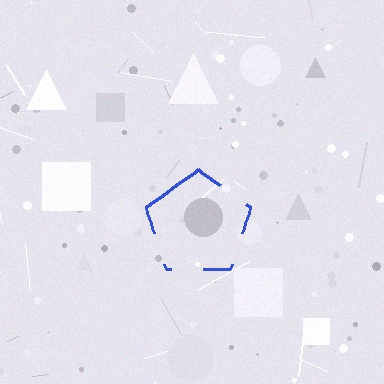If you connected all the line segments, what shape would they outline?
They would outline a pentagon.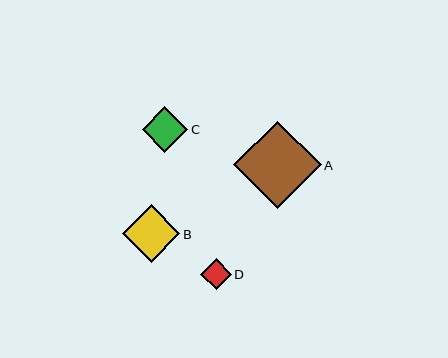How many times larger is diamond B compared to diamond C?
Diamond B is approximately 1.3 times the size of diamond C.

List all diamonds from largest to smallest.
From largest to smallest: A, B, C, D.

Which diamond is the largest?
Diamond A is the largest with a size of approximately 88 pixels.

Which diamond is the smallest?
Diamond D is the smallest with a size of approximately 30 pixels.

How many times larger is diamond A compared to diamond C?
Diamond A is approximately 1.9 times the size of diamond C.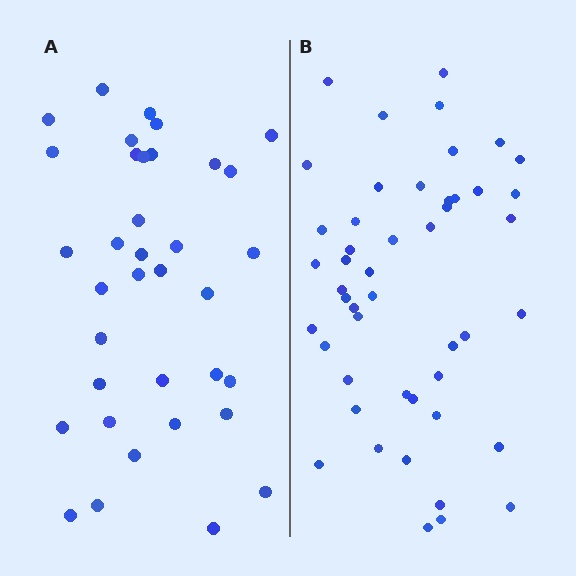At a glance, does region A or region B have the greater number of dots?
Region B (the right region) has more dots.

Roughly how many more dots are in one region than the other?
Region B has roughly 12 or so more dots than region A.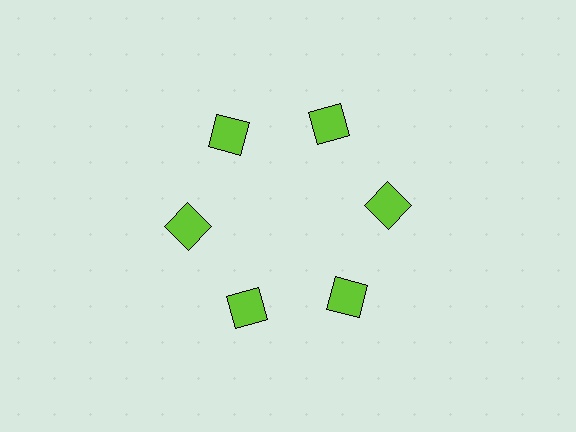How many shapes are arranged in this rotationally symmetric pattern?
There are 6 shapes, arranged in 6 groups of 1.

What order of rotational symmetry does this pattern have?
This pattern has 6-fold rotational symmetry.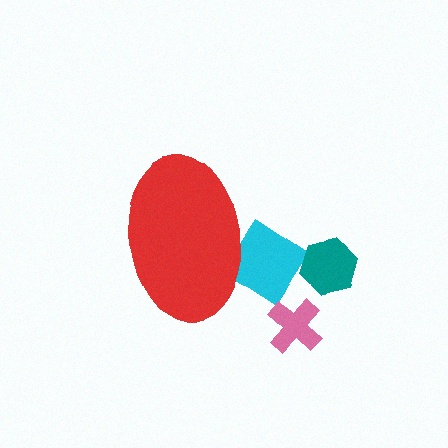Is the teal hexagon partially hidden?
No, the teal hexagon is fully visible.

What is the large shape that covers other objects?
A red ellipse.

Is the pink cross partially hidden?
No, the pink cross is fully visible.